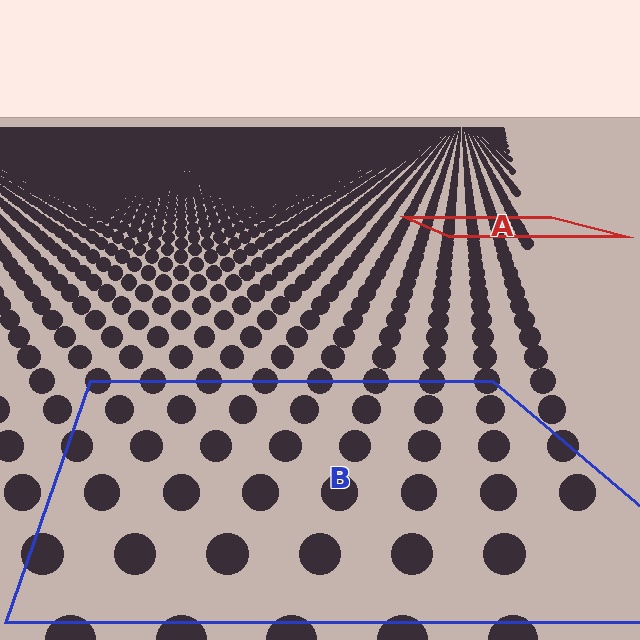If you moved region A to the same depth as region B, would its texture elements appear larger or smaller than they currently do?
They would appear larger. At a closer depth, the same texture elements are projected at a bigger on-screen size.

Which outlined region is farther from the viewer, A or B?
Region A is farther from the viewer — the texture elements inside it appear smaller and more densely packed.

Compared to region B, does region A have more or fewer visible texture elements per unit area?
Region A has more texture elements per unit area — they are packed more densely because it is farther away.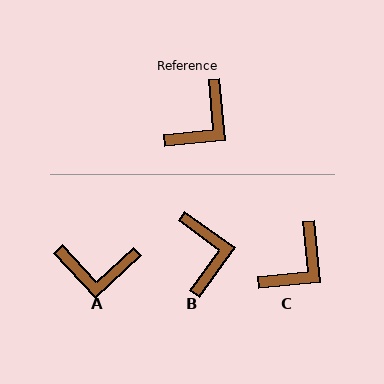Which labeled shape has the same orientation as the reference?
C.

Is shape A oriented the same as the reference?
No, it is off by about 52 degrees.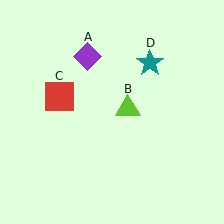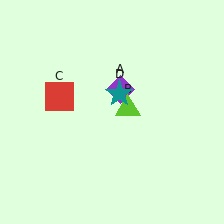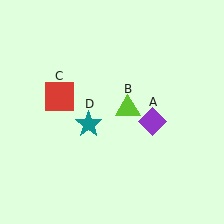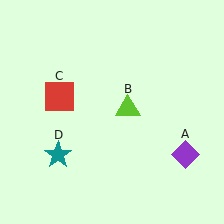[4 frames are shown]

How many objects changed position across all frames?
2 objects changed position: purple diamond (object A), teal star (object D).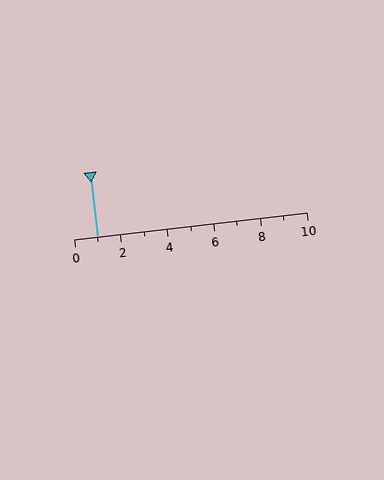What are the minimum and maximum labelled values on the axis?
The axis runs from 0 to 10.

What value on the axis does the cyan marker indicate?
The marker indicates approximately 1.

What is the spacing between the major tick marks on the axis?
The major ticks are spaced 2 apart.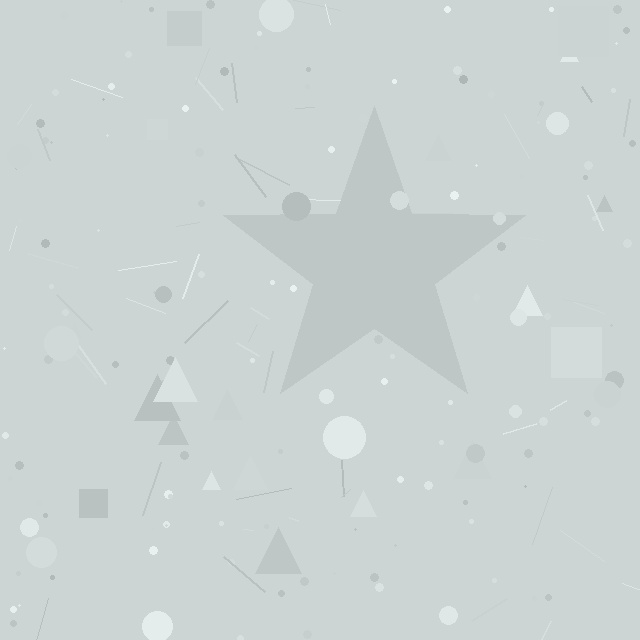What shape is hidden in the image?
A star is hidden in the image.